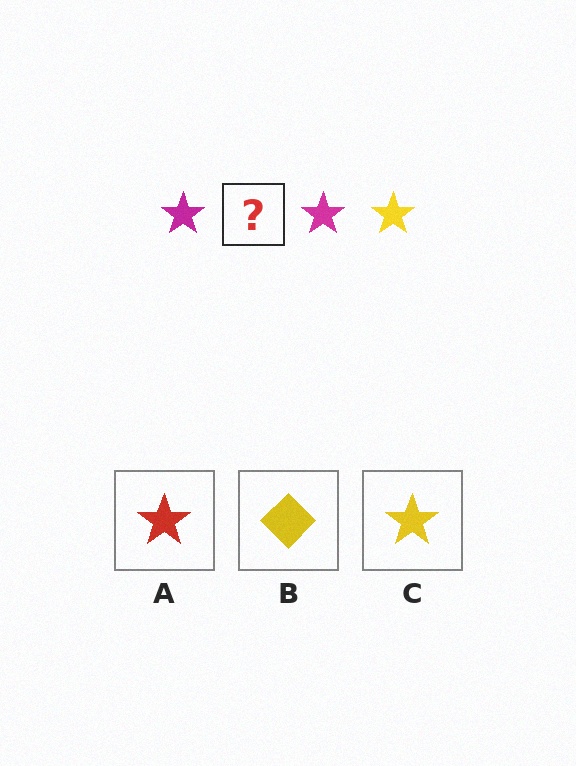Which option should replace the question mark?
Option C.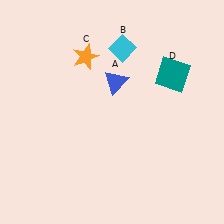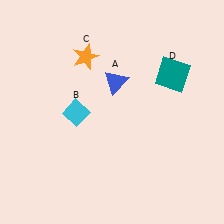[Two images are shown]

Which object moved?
The cyan diamond (B) moved down.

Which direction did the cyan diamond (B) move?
The cyan diamond (B) moved down.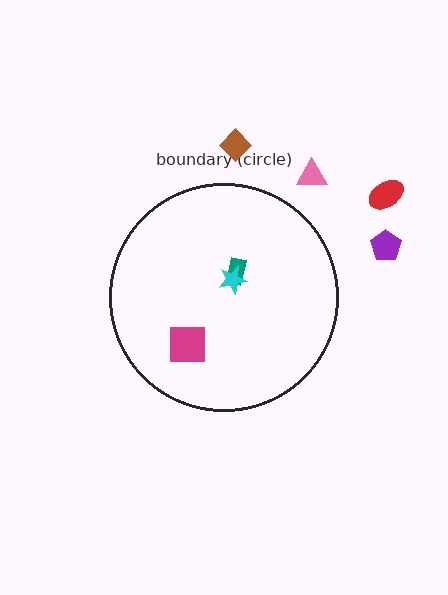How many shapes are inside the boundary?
3 inside, 4 outside.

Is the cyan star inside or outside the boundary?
Inside.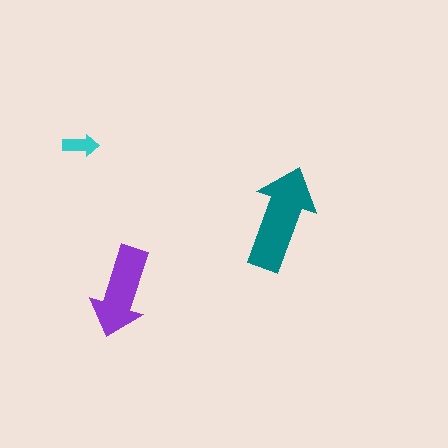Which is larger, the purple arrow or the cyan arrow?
The purple one.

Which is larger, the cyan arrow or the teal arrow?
The teal one.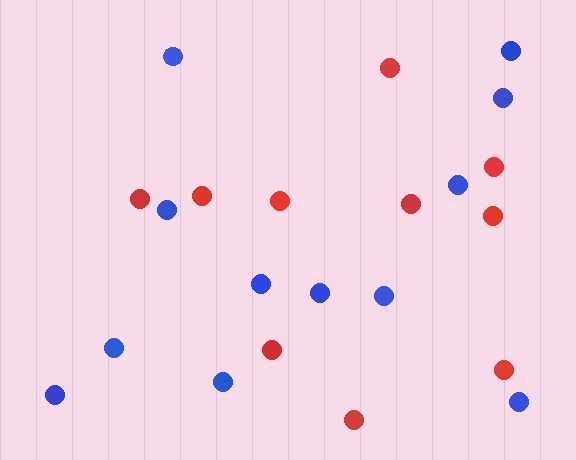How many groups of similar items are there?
There are 2 groups: one group of blue circles (12) and one group of red circles (10).